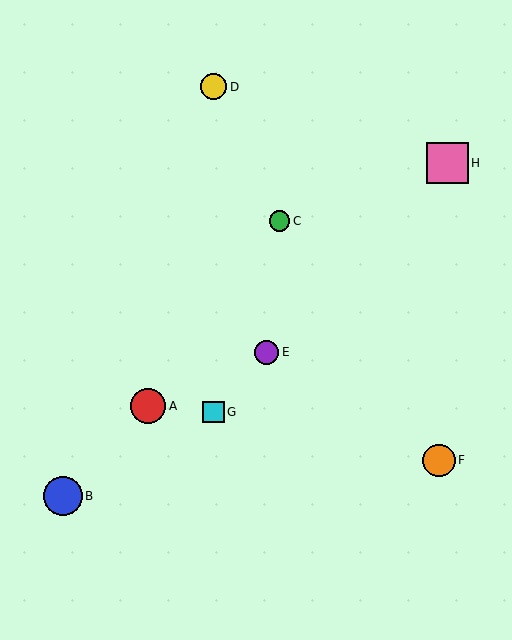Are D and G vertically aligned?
Yes, both are at x≈214.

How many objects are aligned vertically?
2 objects (D, G) are aligned vertically.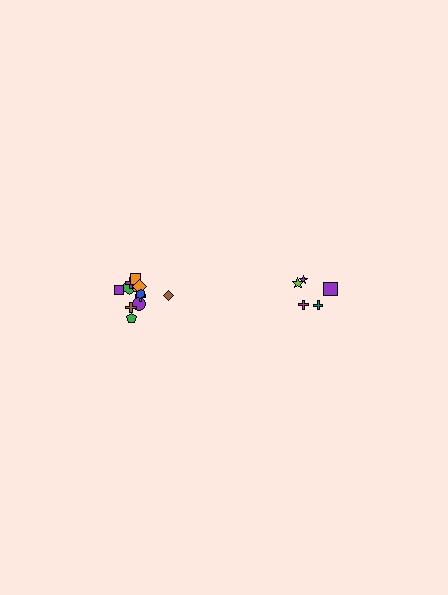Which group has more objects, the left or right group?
The left group.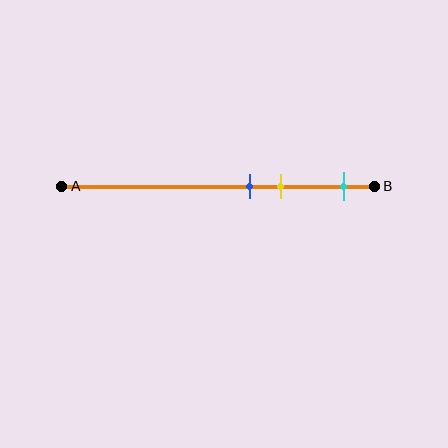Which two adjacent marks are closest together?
The blue and yellow marks are the closest adjacent pair.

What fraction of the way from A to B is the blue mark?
The blue mark is approximately 60% (0.6) of the way from A to B.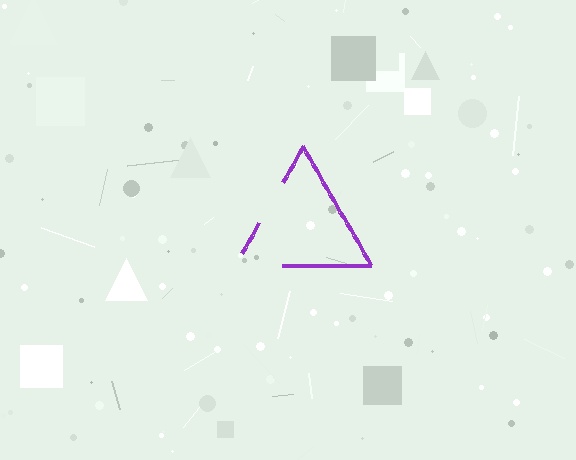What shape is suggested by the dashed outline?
The dashed outline suggests a triangle.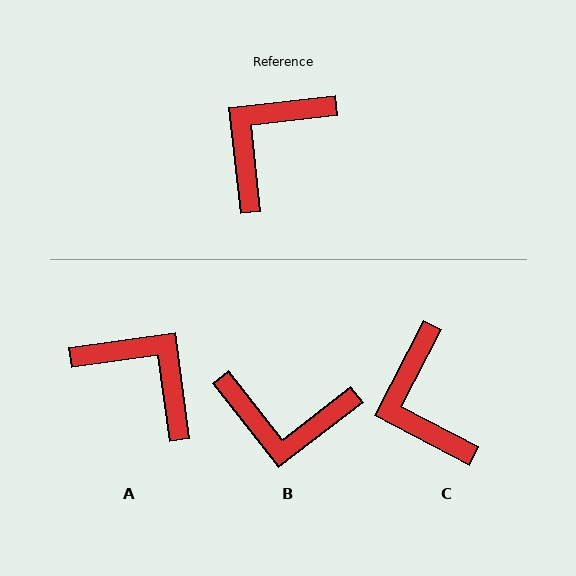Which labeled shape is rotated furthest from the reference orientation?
B, about 121 degrees away.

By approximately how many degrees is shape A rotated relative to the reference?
Approximately 88 degrees clockwise.